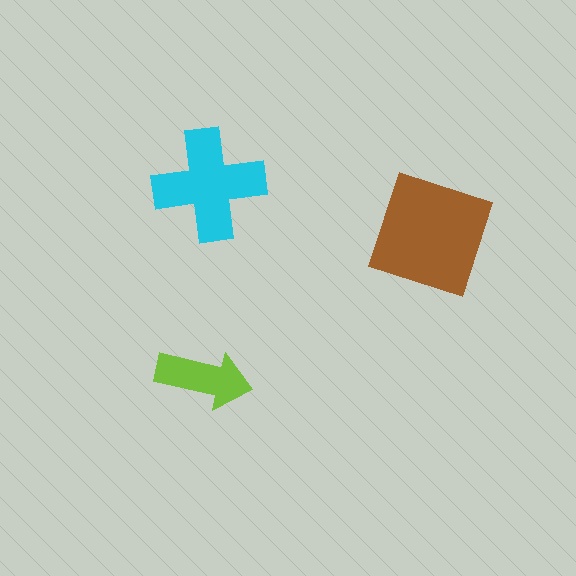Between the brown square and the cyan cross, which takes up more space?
The brown square.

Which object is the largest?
The brown square.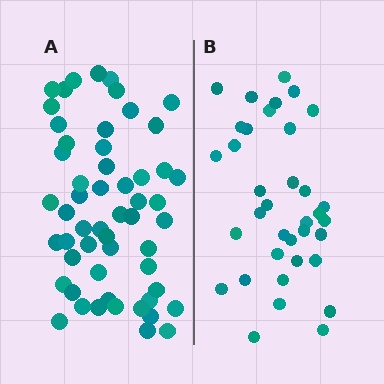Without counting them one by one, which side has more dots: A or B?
Region A (the left region) has more dots.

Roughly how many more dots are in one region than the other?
Region A has approximately 20 more dots than region B.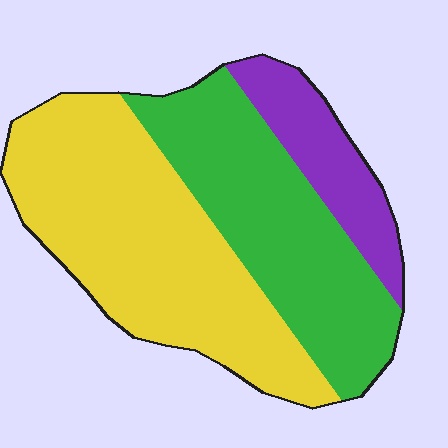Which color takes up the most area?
Yellow, at roughly 50%.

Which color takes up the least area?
Purple, at roughly 15%.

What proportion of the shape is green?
Green takes up about three eighths (3/8) of the shape.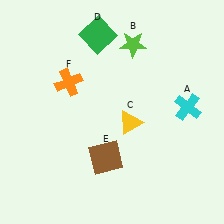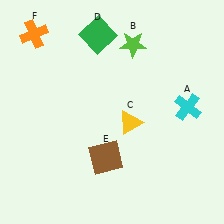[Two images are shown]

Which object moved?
The orange cross (F) moved up.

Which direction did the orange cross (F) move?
The orange cross (F) moved up.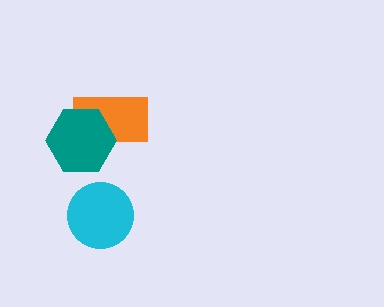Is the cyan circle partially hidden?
No, no other shape covers it.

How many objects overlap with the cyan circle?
0 objects overlap with the cyan circle.